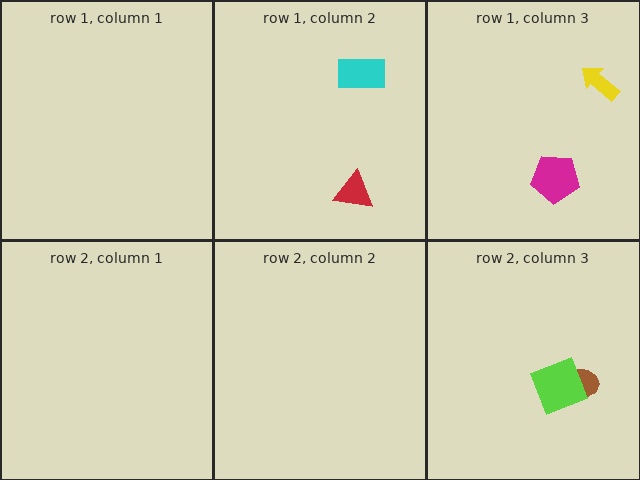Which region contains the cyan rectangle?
The row 1, column 2 region.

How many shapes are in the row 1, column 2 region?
2.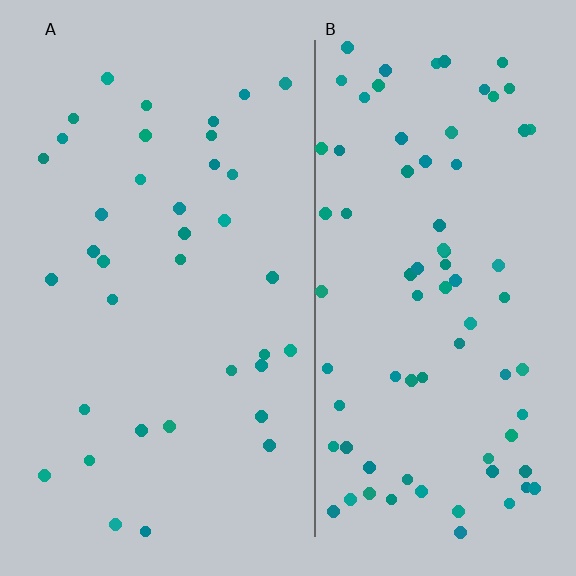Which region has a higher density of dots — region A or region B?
B (the right).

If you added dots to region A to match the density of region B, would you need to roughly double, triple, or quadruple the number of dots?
Approximately double.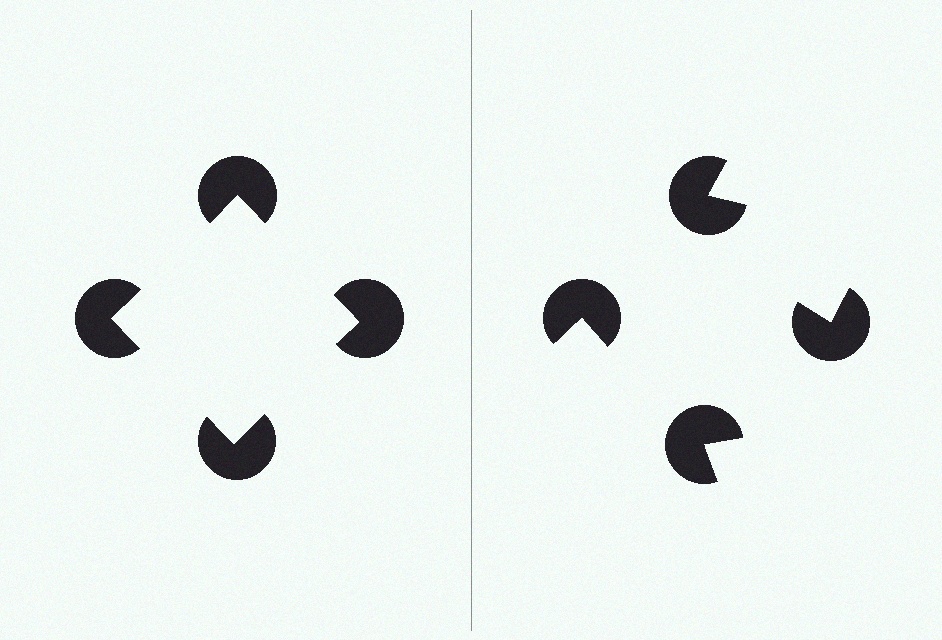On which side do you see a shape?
An illusory square appears on the left side. On the right side the wedge cuts are rotated, so no coherent shape forms.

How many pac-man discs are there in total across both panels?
8 — 4 on each side.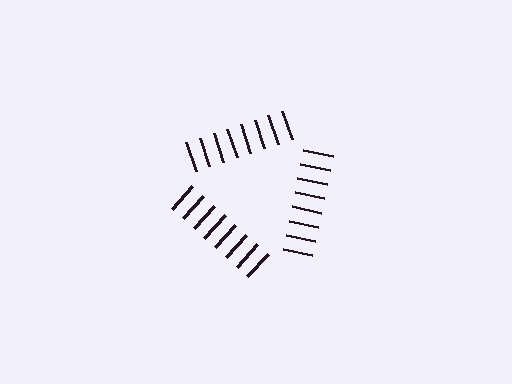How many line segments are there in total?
24 — 8 along each of the 3 edges.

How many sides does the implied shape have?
3 sides — the line-ends trace a triangle.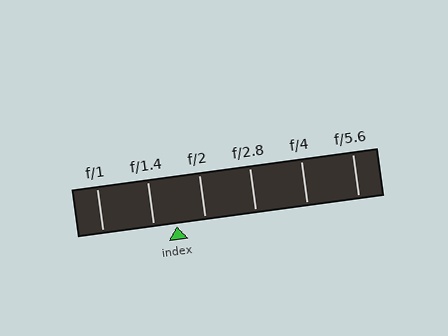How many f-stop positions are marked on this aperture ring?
There are 6 f-stop positions marked.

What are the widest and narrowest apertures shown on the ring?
The widest aperture shown is f/1 and the narrowest is f/5.6.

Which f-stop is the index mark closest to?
The index mark is closest to f/1.4.